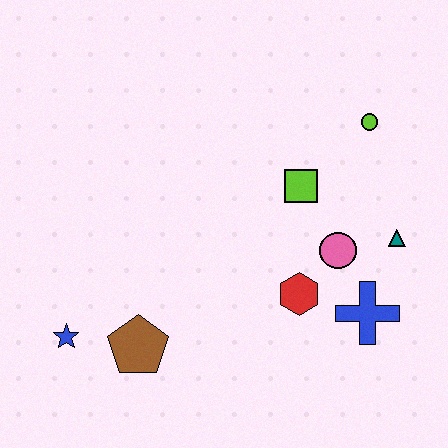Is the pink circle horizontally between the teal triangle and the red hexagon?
Yes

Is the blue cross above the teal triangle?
No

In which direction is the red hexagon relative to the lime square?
The red hexagon is below the lime square.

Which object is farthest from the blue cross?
The blue star is farthest from the blue cross.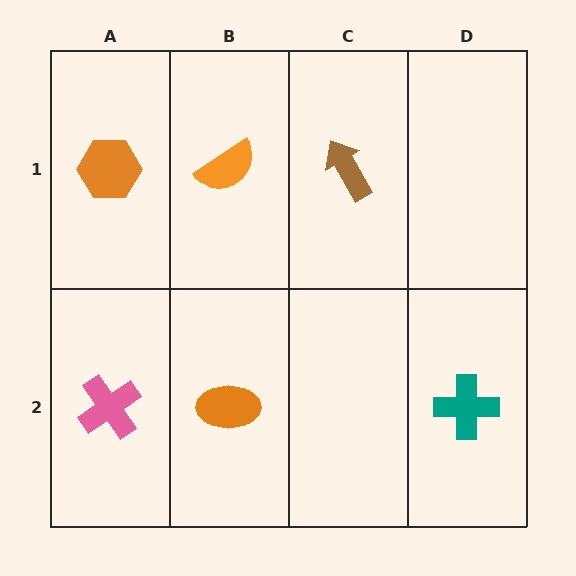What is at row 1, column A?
An orange hexagon.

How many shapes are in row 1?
3 shapes.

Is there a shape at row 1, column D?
No, that cell is empty.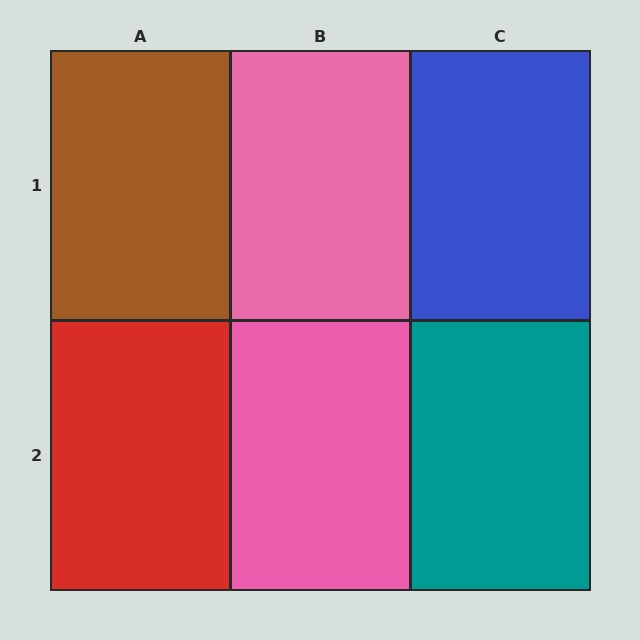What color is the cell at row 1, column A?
Brown.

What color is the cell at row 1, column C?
Blue.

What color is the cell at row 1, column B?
Pink.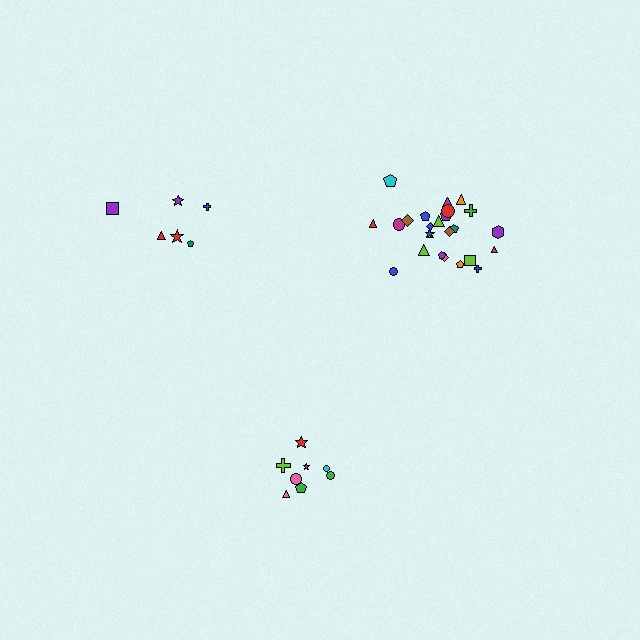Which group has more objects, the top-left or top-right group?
The top-right group.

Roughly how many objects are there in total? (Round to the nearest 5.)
Roughly 40 objects in total.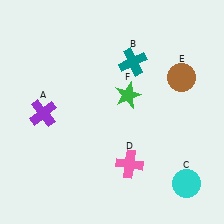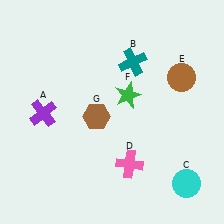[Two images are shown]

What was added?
A brown hexagon (G) was added in Image 2.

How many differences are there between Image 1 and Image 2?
There is 1 difference between the two images.